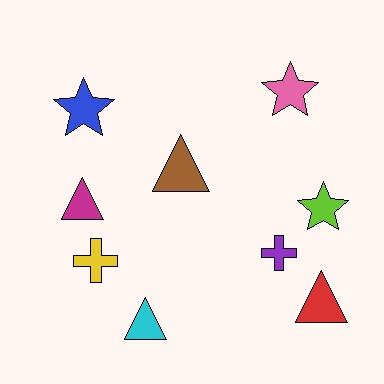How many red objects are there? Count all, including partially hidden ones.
There is 1 red object.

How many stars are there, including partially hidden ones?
There are 3 stars.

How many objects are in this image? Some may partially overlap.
There are 9 objects.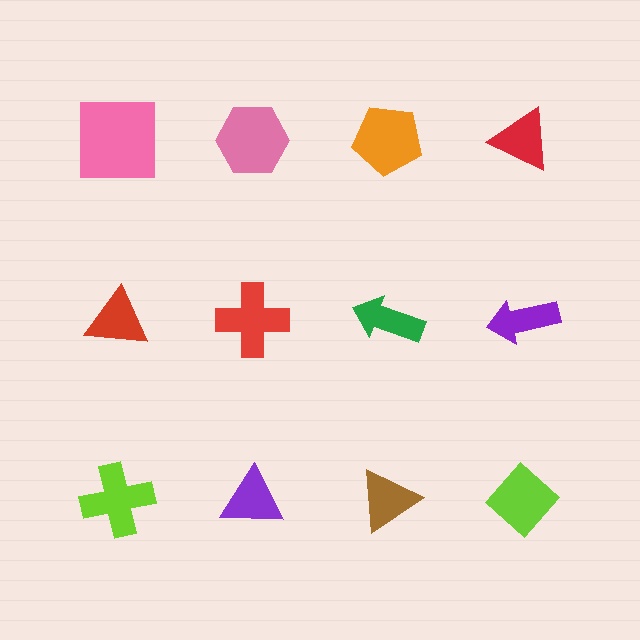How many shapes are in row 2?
4 shapes.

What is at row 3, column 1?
A lime cross.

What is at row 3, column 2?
A purple triangle.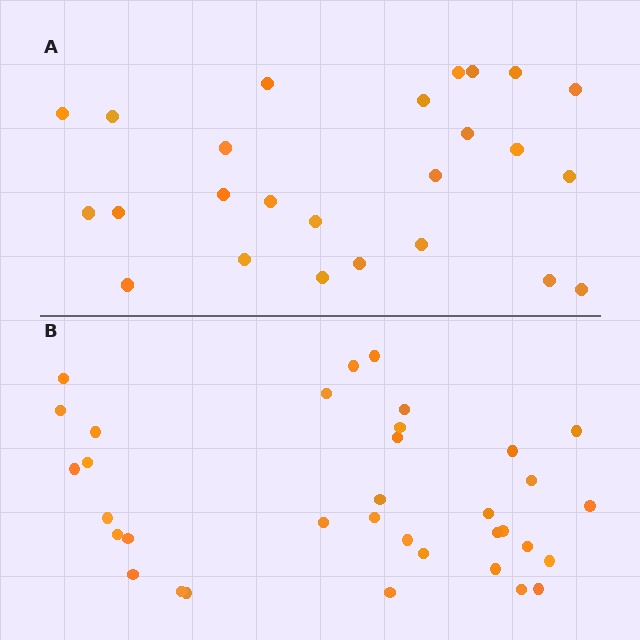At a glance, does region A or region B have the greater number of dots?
Region B (the bottom region) has more dots.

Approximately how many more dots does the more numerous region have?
Region B has roughly 10 or so more dots than region A.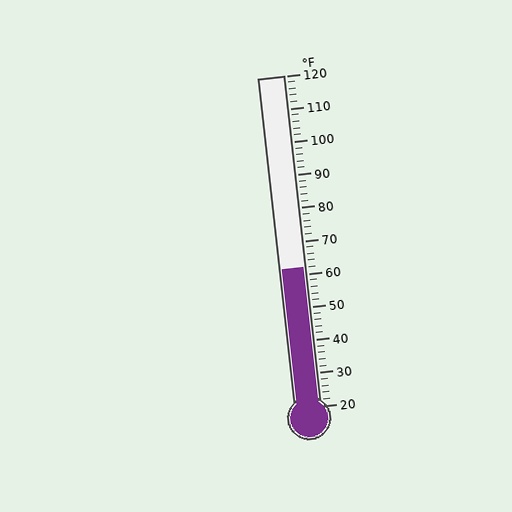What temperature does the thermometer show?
The thermometer shows approximately 62°F.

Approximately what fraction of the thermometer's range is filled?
The thermometer is filled to approximately 40% of its range.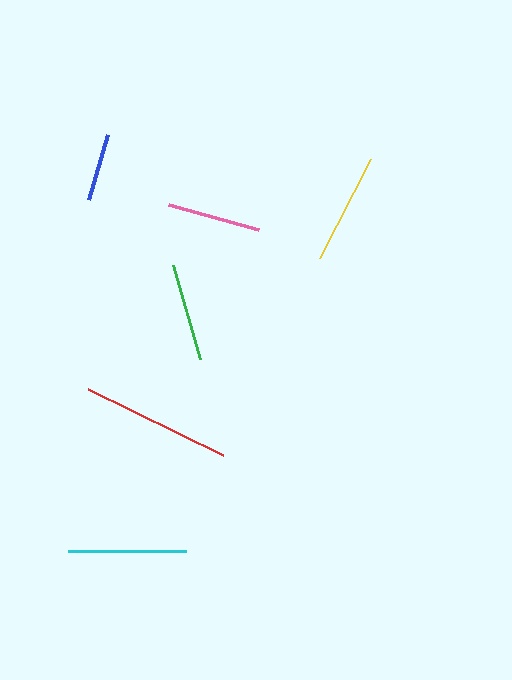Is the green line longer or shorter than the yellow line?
The yellow line is longer than the green line.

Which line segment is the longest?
The red line is the longest at approximately 150 pixels.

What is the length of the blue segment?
The blue segment is approximately 67 pixels long.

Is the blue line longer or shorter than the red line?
The red line is longer than the blue line.